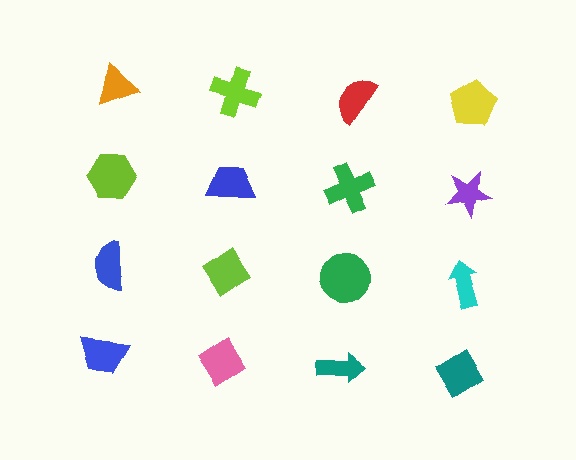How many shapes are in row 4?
4 shapes.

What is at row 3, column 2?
A lime diamond.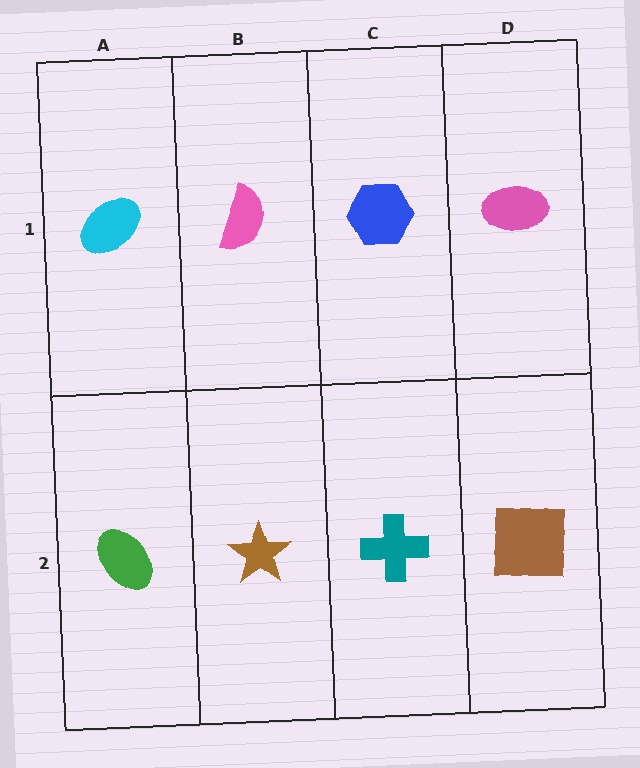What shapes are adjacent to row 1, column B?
A brown star (row 2, column B), a cyan ellipse (row 1, column A), a blue hexagon (row 1, column C).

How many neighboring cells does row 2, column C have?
3.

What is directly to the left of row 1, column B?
A cyan ellipse.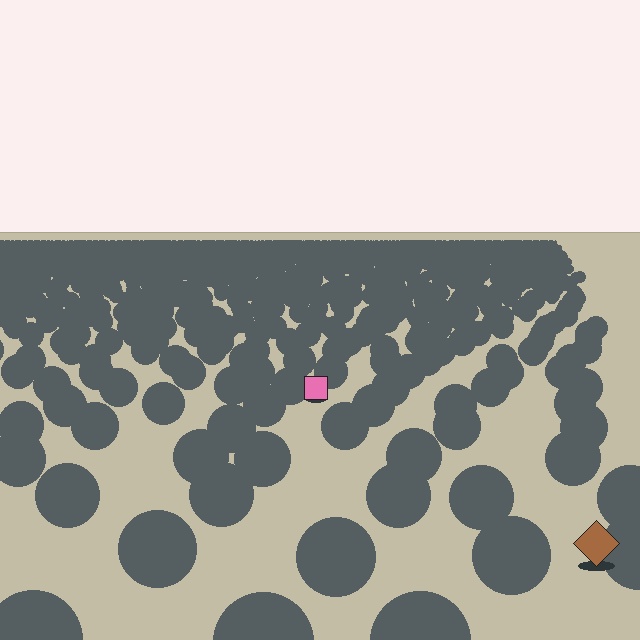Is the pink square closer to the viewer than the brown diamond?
No. The brown diamond is closer — you can tell from the texture gradient: the ground texture is coarser near it.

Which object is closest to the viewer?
The brown diamond is closest. The texture marks near it are larger and more spread out.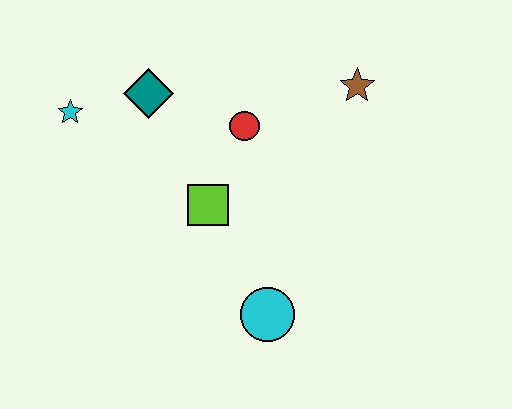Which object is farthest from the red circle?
The cyan circle is farthest from the red circle.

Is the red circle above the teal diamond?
No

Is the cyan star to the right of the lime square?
No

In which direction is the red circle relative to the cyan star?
The red circle is to the right of the cyan star.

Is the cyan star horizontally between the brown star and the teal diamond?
No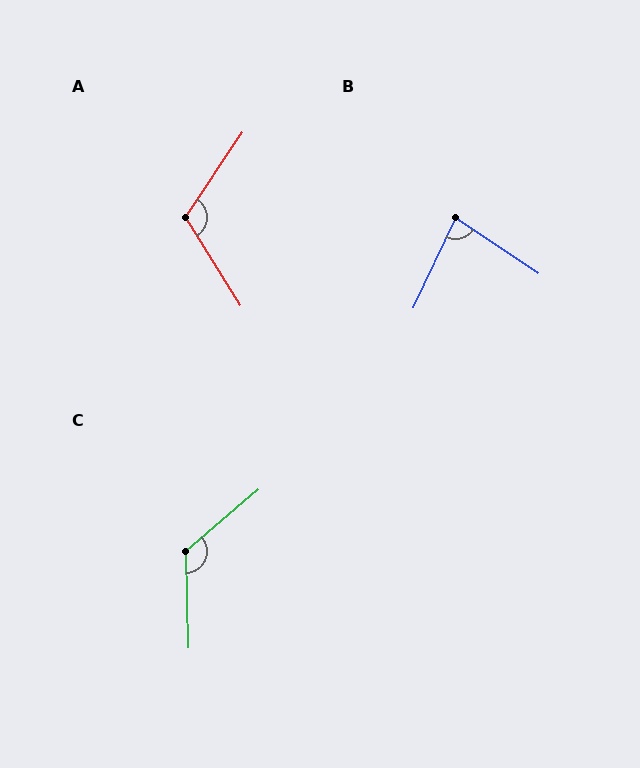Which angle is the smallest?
B, at approximately 81 degrees.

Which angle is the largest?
C, at approximately 129 degrees.